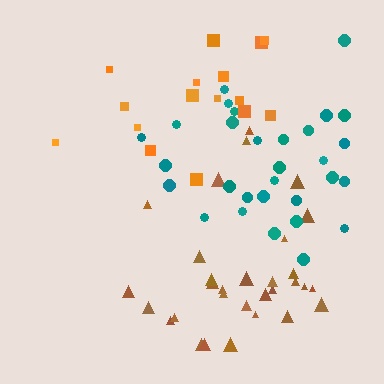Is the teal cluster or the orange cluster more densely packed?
Teal.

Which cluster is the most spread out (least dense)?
Orange.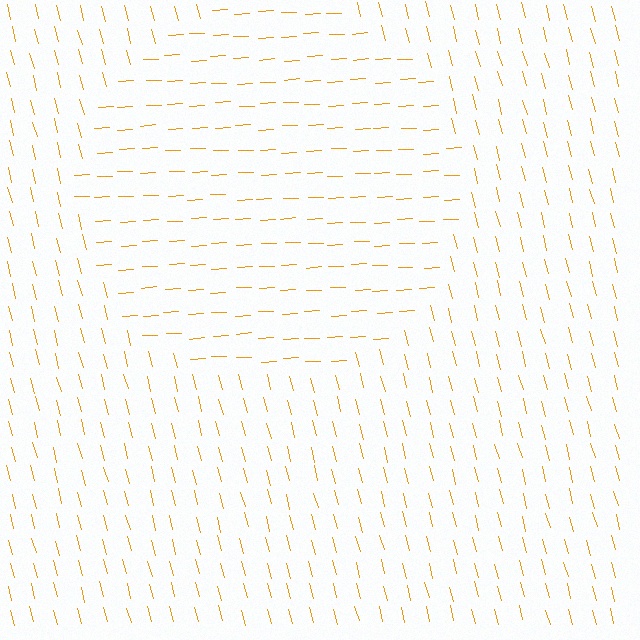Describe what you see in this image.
The image is filled with small orange line segments. A circle region in the image has lines oriented differently from the surrounding lines, creating a visible texture boundary.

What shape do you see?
I see a circle.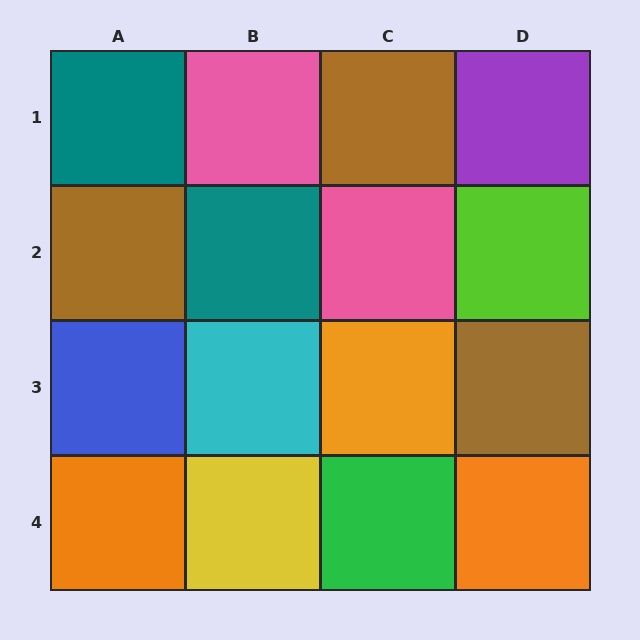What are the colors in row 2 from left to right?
Brown, teal, pink, lime.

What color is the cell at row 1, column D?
Purple.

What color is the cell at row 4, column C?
Green.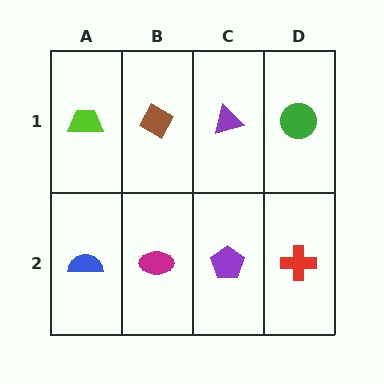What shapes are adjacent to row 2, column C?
A purple triangle (row 1, column C), a magenta ellipse (row 2, column B), a red cross (row 2, column D).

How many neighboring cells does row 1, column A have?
2.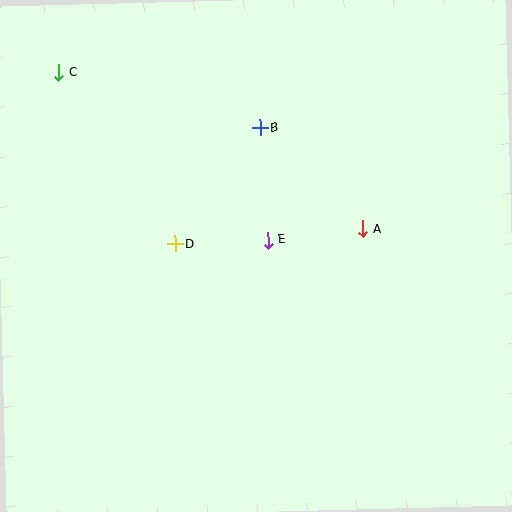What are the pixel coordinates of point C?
Point C is at (59, 72).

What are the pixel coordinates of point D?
Point D is at (175, 244).